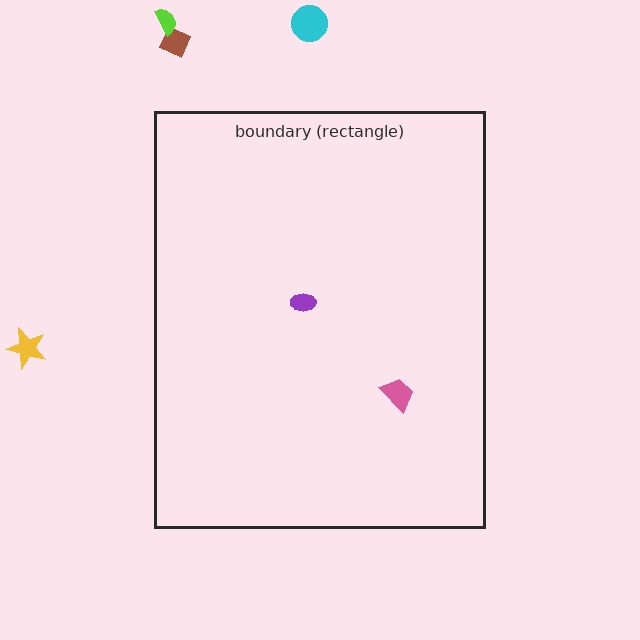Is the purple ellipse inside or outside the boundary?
Inside.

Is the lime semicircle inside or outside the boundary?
Outside.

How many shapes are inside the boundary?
2 inside, 4 outside.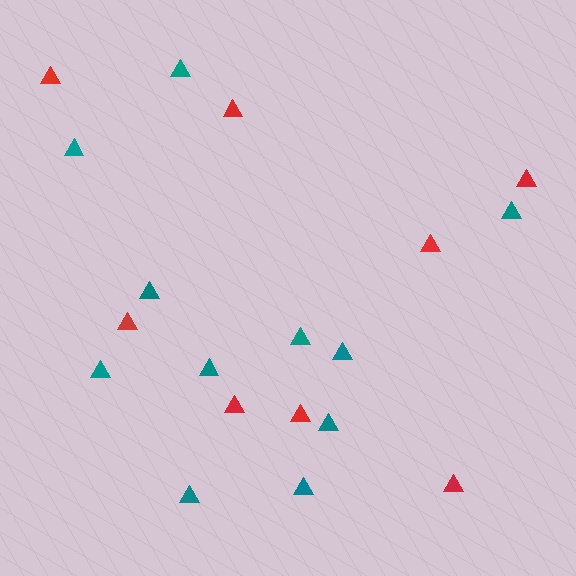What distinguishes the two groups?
There are 2 groups: one group of teal triangles (11) and one group of red triangles (8).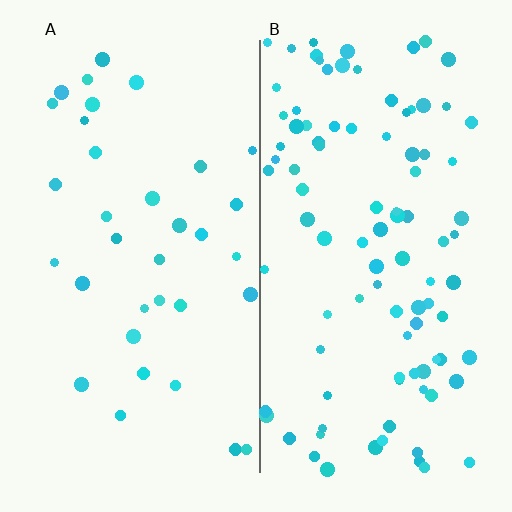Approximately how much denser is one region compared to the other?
Approximately 2.8× — region B over region A.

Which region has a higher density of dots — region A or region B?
B (the right).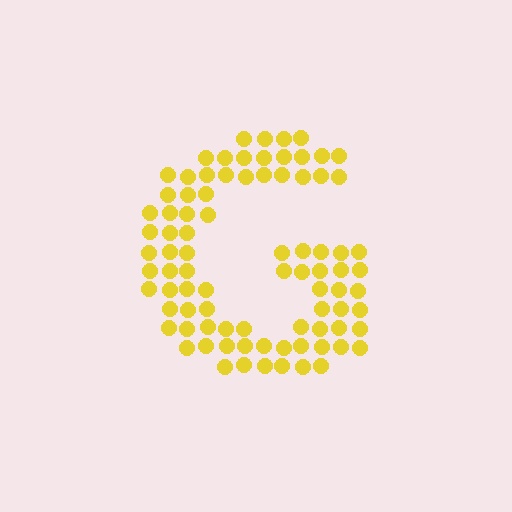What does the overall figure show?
The overall figure shows the letter G.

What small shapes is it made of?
It is made of small circles.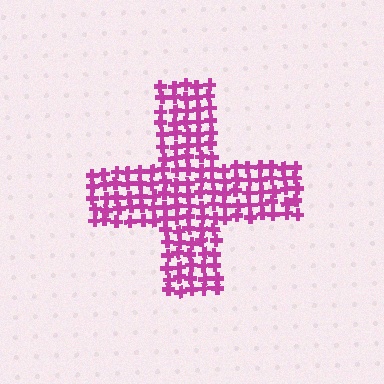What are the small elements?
The small elements are crosses.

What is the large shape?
The large shape is a cross.